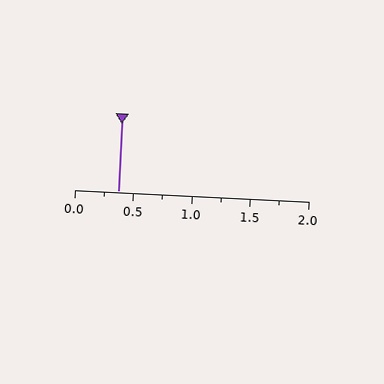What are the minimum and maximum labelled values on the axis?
The axis runs from 0.0 to 2.0.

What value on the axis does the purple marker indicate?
The marker indicates approximately 0.38.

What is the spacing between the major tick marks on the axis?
The major ticks are spaced 0.5 apart.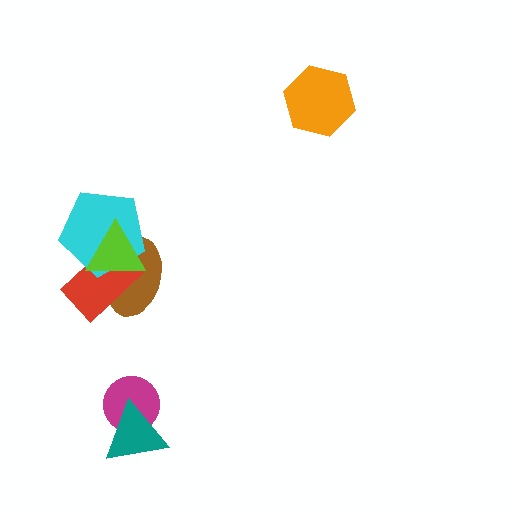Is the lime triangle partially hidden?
No, no other shape covers it.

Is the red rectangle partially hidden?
Yes, it is partially covered by another shape.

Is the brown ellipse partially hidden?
Yes, it is partially covered by another shape.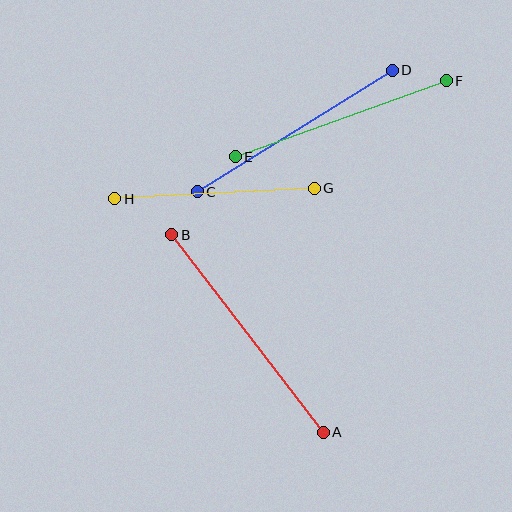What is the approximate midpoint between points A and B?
The midpoint is at approximately (247, 334) pixels.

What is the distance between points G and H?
The distance is approximately 200 pixels.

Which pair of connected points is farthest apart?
Points A and B are farthest apart.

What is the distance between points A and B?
The distance is approximately 249 pixels.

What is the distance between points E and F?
The distance is approximately 225 pixels.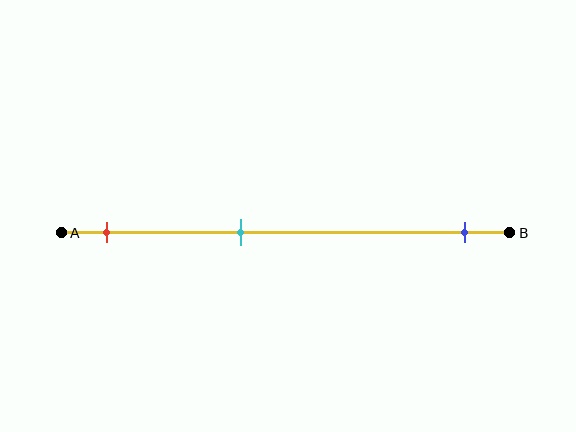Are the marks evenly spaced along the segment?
No, the marks are not evenly spaced.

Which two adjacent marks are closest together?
The red and cyan marks are the closest adjacent pair.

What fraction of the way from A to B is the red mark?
The red mark is approximately 10% (0.1) of the way from A to B.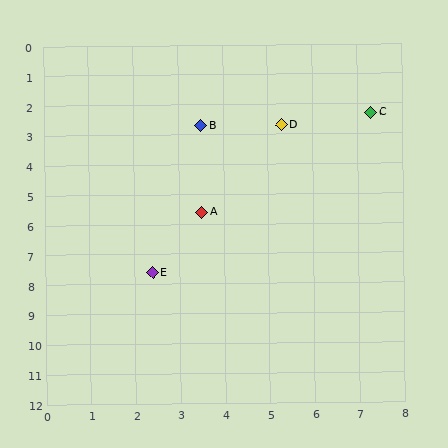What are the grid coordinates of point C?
Point C is at approximately (7.3, 2.3).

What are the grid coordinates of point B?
Point B is at approximately (3.5, 2.7).